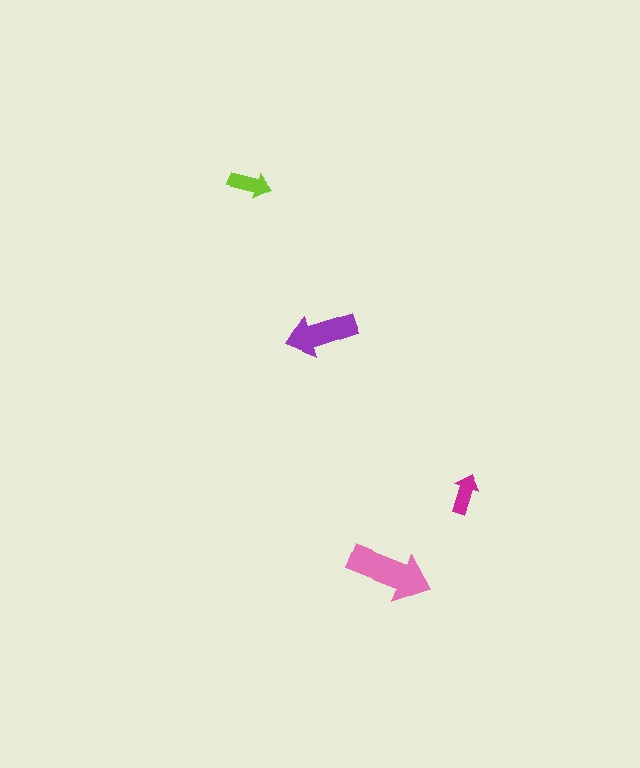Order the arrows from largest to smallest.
the pink one, the purple one, the lime one, the magenta one.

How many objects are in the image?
There are 4 objects in the image.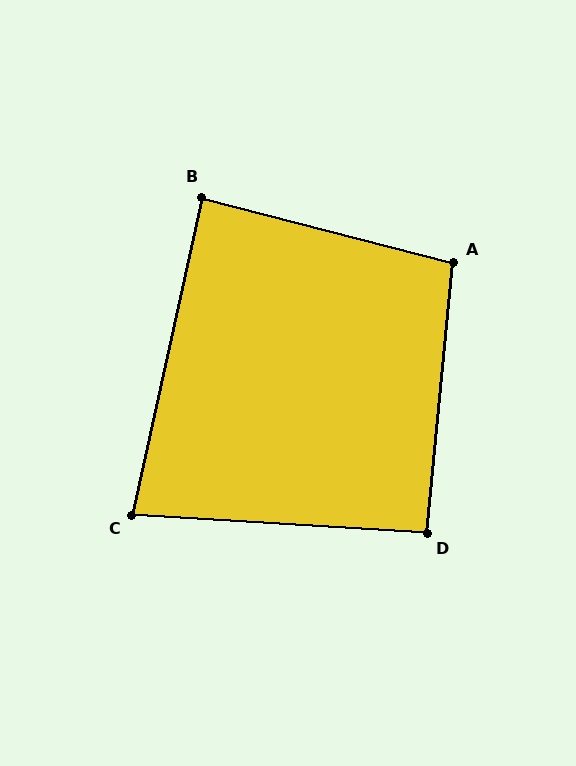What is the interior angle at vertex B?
Approximately 88 degrees (approximately right).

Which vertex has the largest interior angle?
A, at approximately 99 degrees.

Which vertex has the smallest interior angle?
C, at approximately 81 degrees.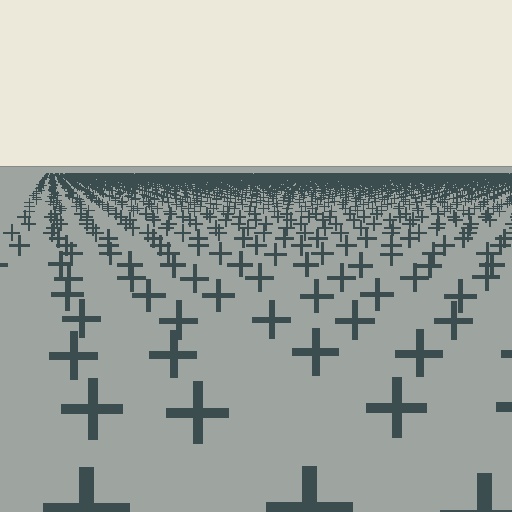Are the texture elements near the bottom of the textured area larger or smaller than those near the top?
Larger. Near the bottom, elements are closer to the viewer and appear at a bigger on-screen size.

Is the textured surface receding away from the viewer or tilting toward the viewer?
The surface is receding away from the viewer. Texture elements get smaller and denser toward the top.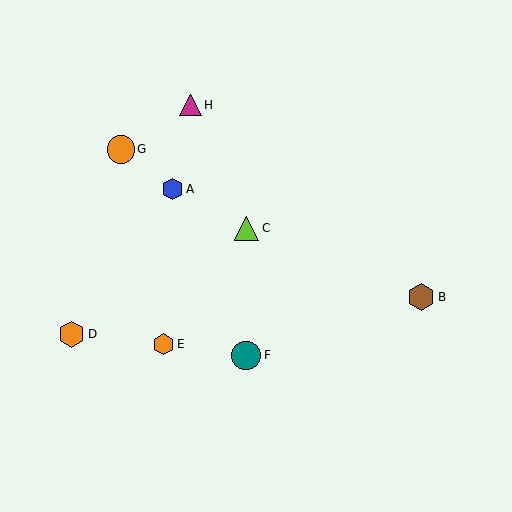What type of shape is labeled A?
Shape A is a blue hexagon.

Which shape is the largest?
The teal circle (labeled F) is the largest.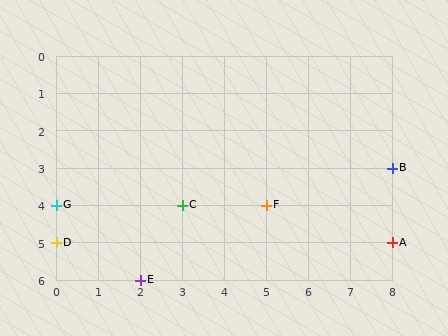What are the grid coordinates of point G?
Point G is at grid coordinates (0, 4).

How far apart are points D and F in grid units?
Points D and F are 5 columns and 1 row apart (about 5.1 grid units diagonally).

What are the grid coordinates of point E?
Point E is at grid coordinates (2, 6).